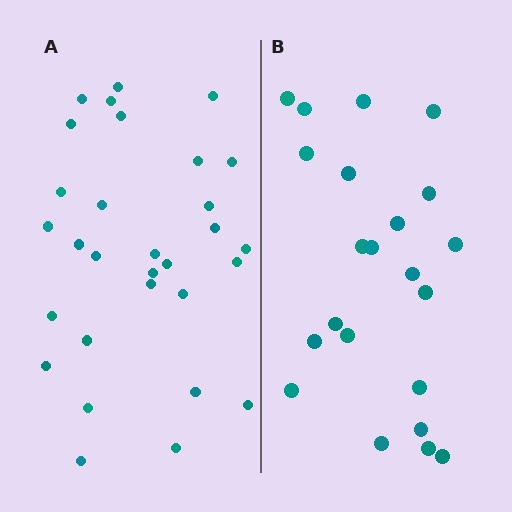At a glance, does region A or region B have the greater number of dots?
Region A (the left region) has more dots.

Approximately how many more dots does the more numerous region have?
Region A has roughly 8 or so more dots than region B.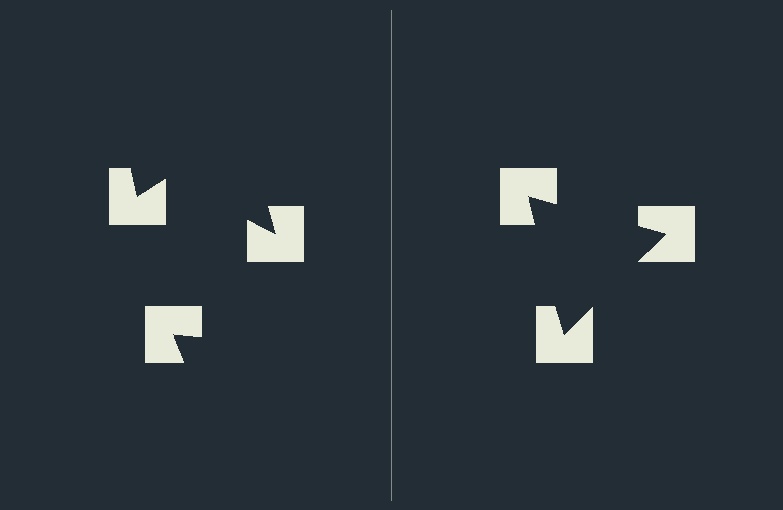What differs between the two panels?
The notched squares are positioned identically on both sides; only the wedge orientations differ. On the right they align to a triangle; on the left they are misaligned.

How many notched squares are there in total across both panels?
6 — 3 on each side.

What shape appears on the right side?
An illusory triangle.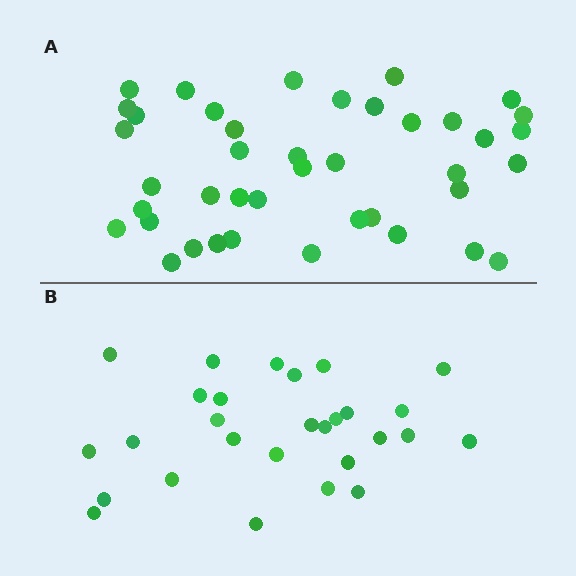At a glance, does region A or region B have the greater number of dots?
Region A (the top region) has more dots.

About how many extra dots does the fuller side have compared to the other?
Region A has approximately 15 more dots than region B.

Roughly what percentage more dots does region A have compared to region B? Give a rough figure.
About 45% more.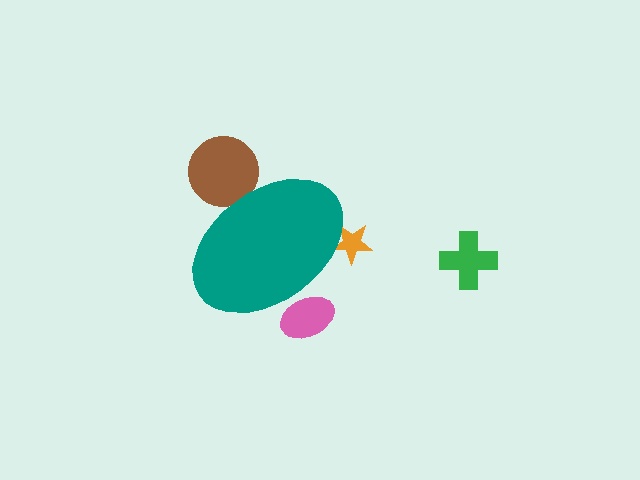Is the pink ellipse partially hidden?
Yes, the pink ellipse is partially hidden behind the teal ellipse.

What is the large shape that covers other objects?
A teal ellipse.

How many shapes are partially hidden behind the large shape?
3 shapes are partially hidden.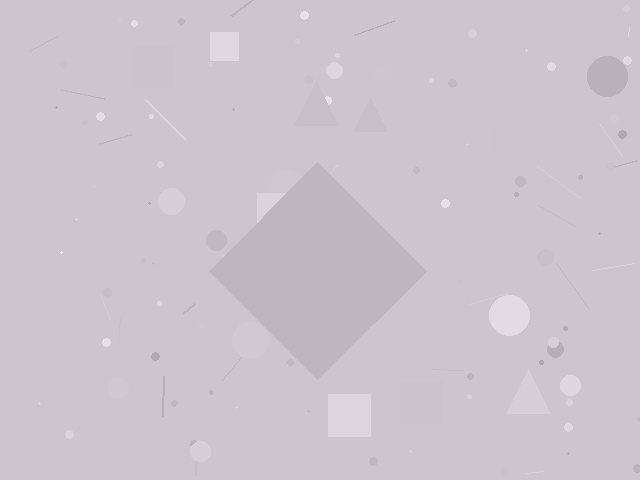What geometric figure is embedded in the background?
A diamond is embedded in the background.